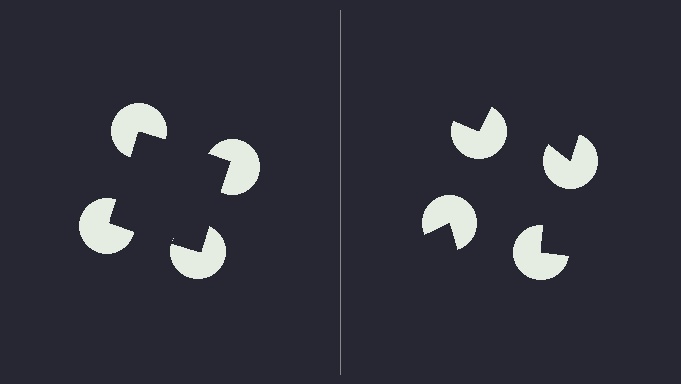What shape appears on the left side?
An illusory square.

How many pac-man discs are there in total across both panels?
8 — 4 on each side.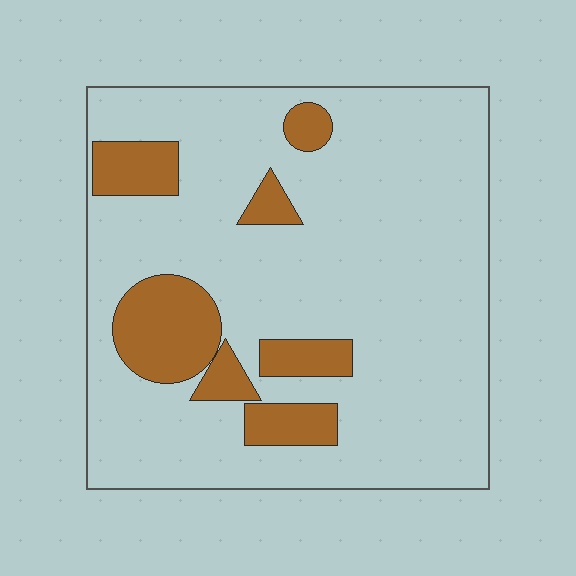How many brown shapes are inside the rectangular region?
7.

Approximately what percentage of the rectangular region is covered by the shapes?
Approximately 15%.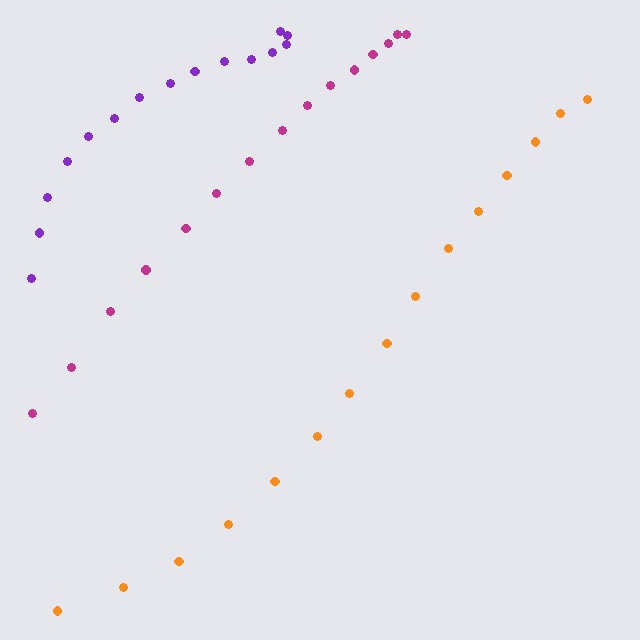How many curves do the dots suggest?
There are 3 distinct paths.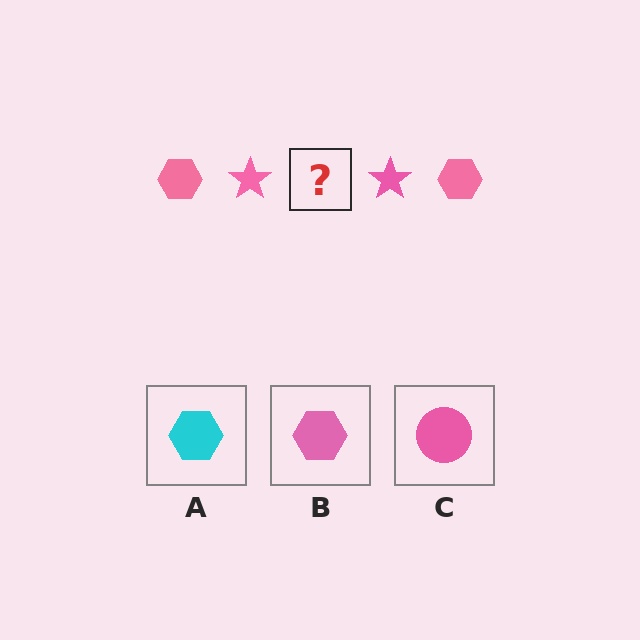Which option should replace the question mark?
Option B.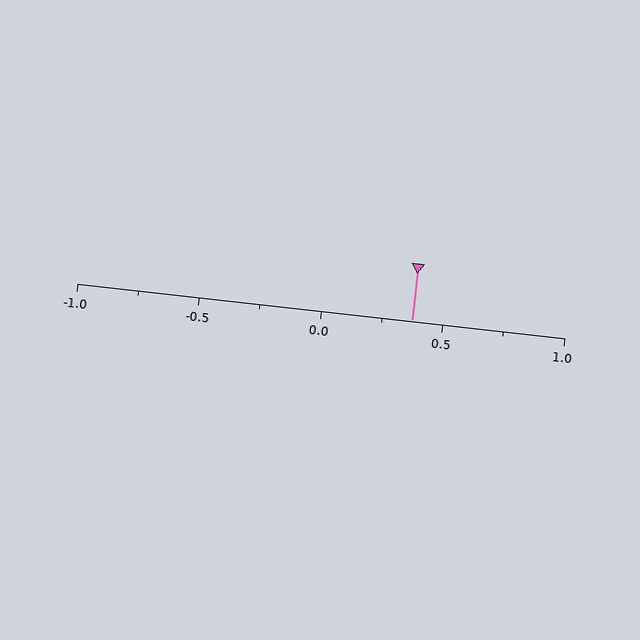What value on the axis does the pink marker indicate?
The marker indicates approximately 0.38.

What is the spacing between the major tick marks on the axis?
The major ticks are spaced 0.5 apart.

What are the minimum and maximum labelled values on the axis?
The axis runs from -1.0 to 1.0.